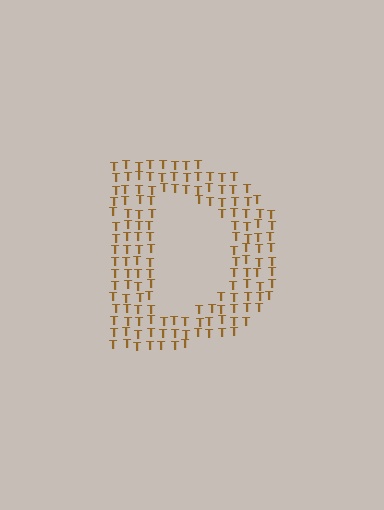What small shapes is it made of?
It is made of small letter T's.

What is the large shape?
The large shape is the letter D.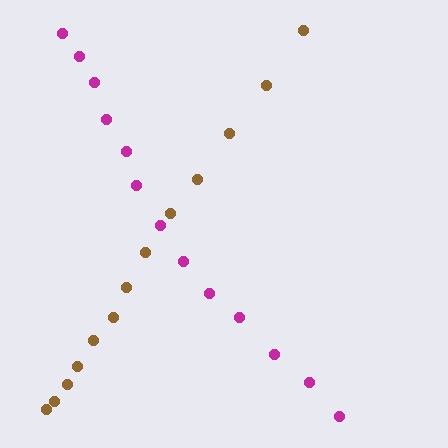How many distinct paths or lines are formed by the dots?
There are 2 distinct paths.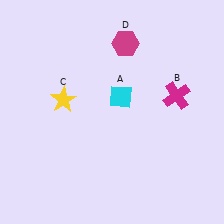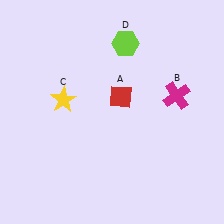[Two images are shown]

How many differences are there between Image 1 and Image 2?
There are 2 differences between the two images.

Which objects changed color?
A changed from cyan to red. D changed from magenta to lime.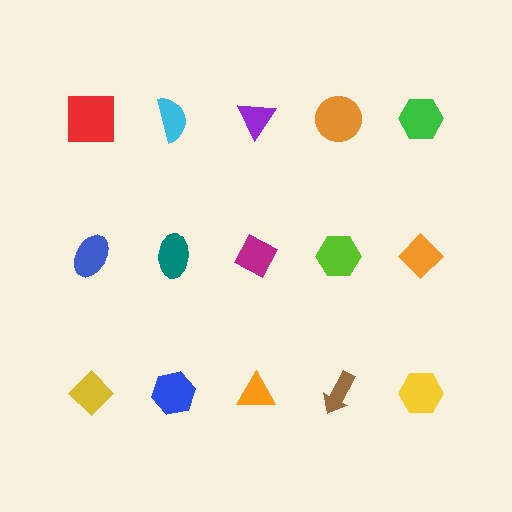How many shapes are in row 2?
5 shapes.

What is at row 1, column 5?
A green hexagon.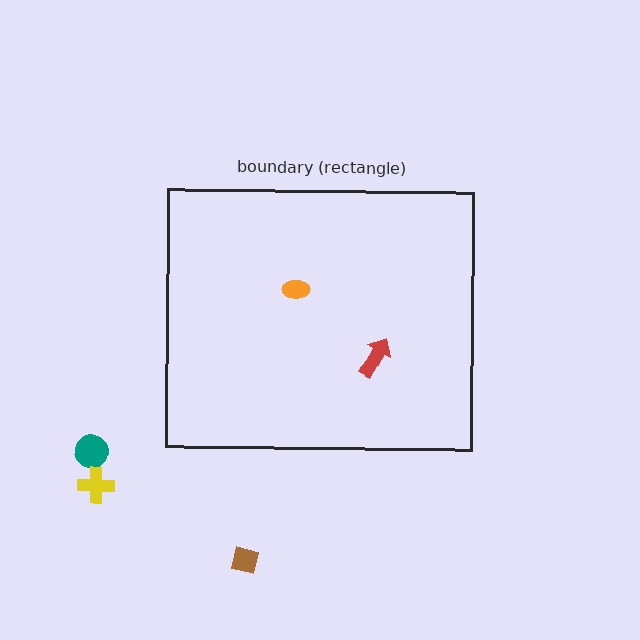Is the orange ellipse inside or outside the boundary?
Inside.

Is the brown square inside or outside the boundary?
Outside.